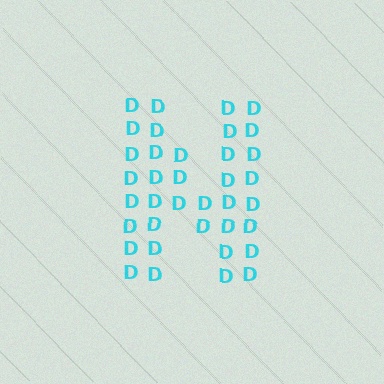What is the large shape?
The large shape is the letter N.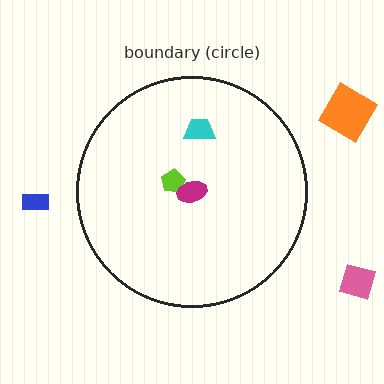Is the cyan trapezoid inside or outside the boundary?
Inside.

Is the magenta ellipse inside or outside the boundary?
Inside.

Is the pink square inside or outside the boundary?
Outside.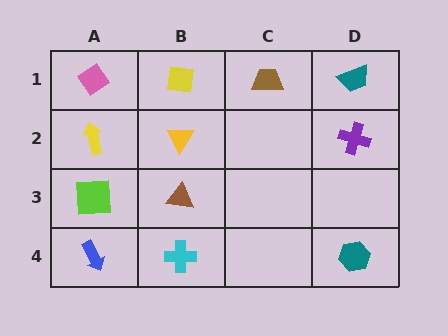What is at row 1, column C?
A brown trapezoid.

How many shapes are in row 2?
3 shapes.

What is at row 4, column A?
A blue arrow.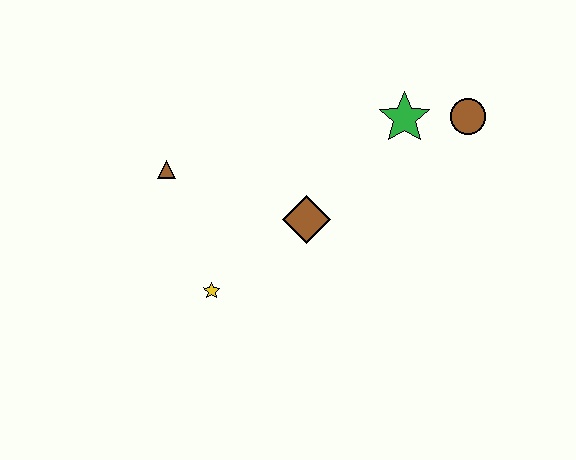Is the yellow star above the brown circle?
No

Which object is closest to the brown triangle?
The yellow star is closest to the brown triangle.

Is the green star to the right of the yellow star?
Yes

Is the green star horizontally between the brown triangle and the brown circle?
Yes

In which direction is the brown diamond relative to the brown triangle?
The brown diamond is to the right of the brown triangle.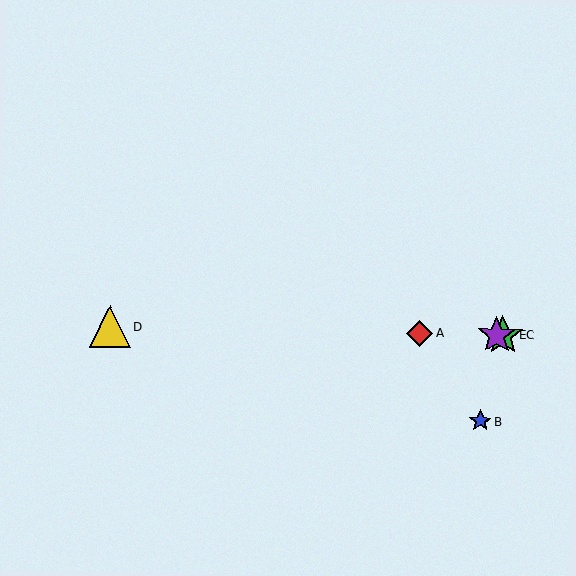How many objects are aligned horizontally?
4 objects (A, C, D, E) are aligned horizontally.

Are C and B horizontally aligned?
No, C is at y≈335 and B is at y≈421.